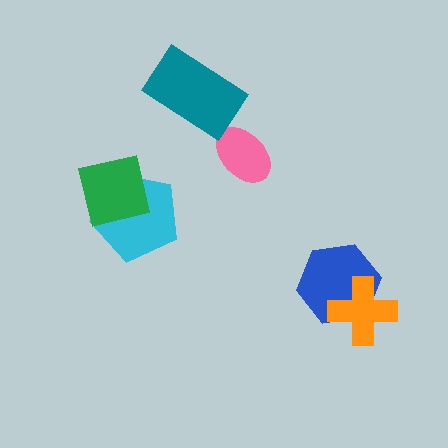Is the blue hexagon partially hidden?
Yes, it is partially covered by another shape.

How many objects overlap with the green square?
1 object overlaps with the green square.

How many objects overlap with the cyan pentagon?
1 object overlaps with the cyan pentagon.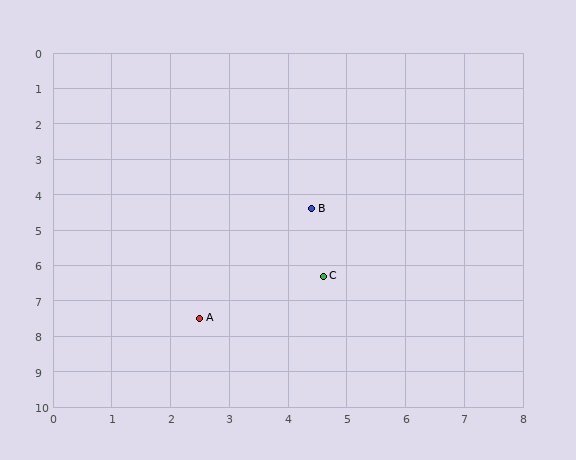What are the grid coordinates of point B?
Point B is at approximately (4.4, 4.4).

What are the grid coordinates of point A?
Point A is at approximately (2.5, 7.5).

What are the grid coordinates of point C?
Point C is at approximately (4.6, 6.3).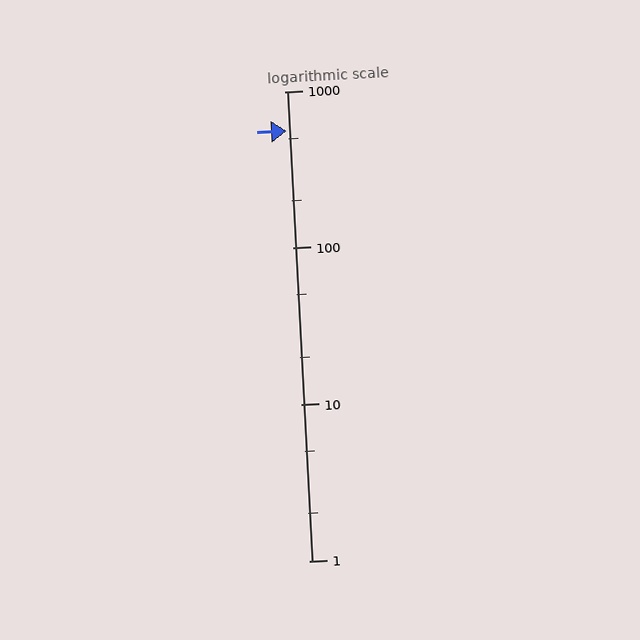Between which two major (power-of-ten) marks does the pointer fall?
The pointer is between 100 and 1000.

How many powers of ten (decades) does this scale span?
The scale spans 3 decades, from 1 to 1000.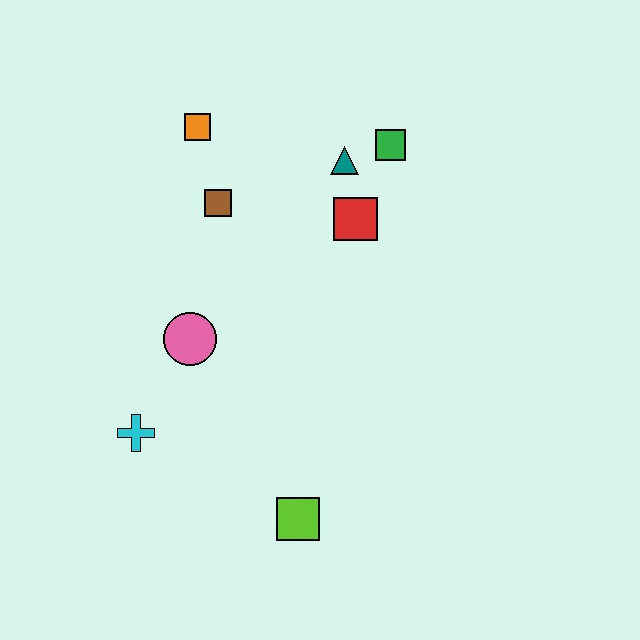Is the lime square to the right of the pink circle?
Yes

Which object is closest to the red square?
The teal triangle is closest to the red square.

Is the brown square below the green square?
Yes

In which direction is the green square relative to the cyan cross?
The green square is above the cyan cross.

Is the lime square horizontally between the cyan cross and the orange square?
No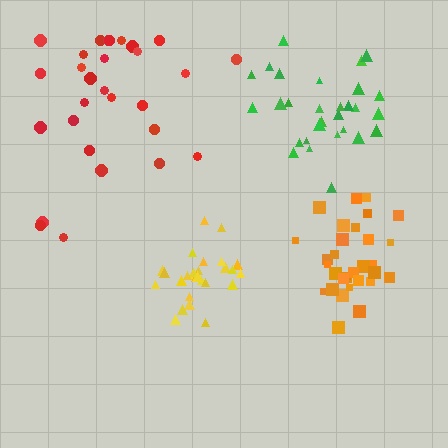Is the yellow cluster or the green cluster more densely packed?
Yellow.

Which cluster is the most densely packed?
Yellow.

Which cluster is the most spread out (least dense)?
Red.